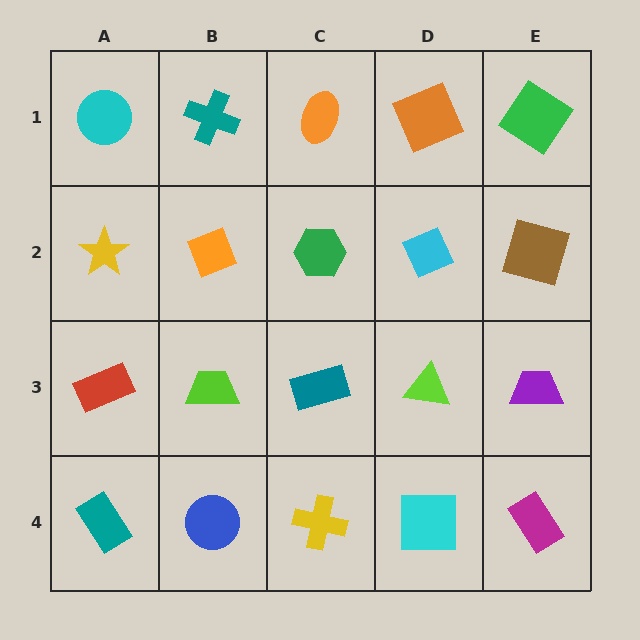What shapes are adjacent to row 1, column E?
A brown square (row 2, column E), an orange square (row 1, column D).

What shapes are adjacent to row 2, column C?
An orange ellipse (row 1, column C), a teal rectangle (row 3, column C), an orange diamond (row 2, column B), a cyan diamond (row 2, column D).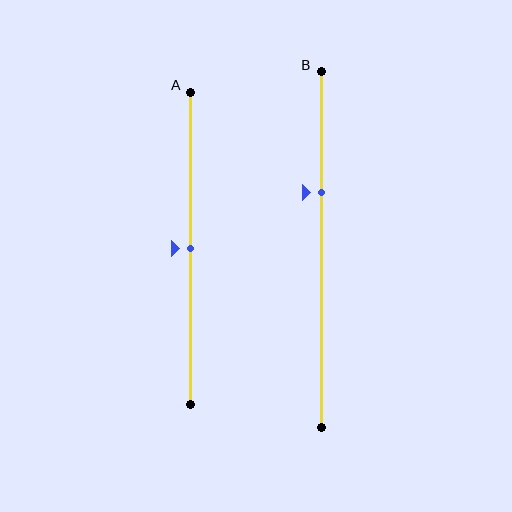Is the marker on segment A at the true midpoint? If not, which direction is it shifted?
Yes, the marker on segment A is at the true midpoint.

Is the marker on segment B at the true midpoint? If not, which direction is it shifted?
No, the marker on segment B is shifted upward by about 16% of the segment length.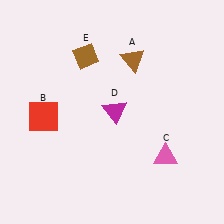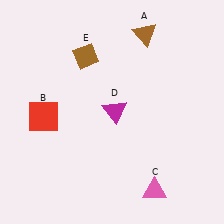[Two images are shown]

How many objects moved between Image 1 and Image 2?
2 objects moved between the two images.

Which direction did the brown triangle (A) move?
The brown triangle (A) moved up.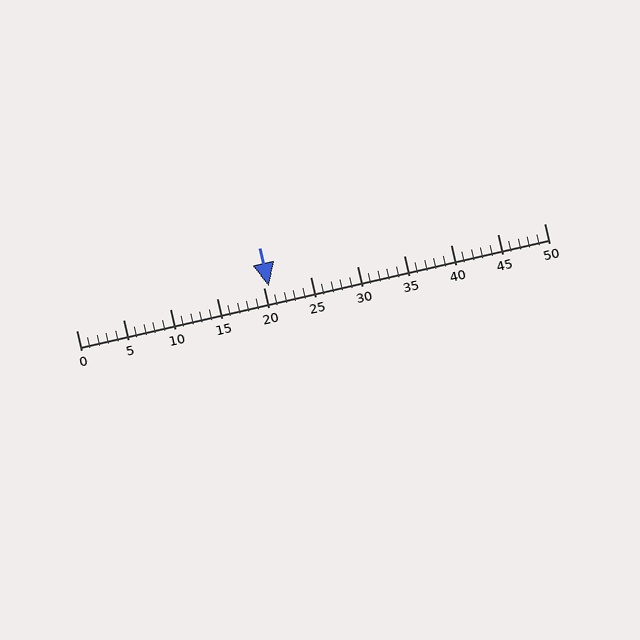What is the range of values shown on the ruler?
The ruler shows values from 0 to 50.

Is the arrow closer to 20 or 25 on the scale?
The arrow is closer to 20.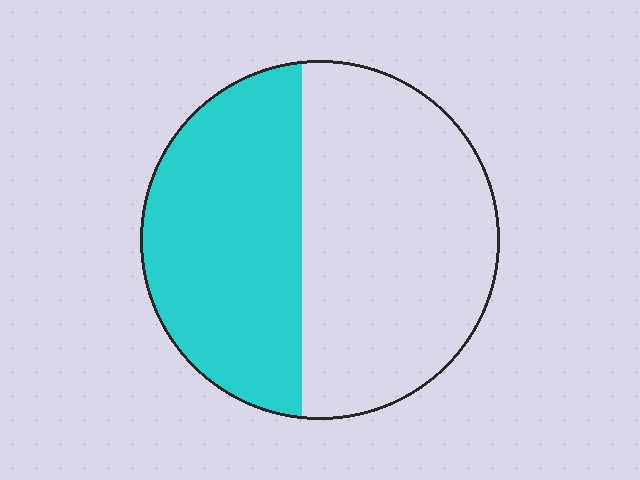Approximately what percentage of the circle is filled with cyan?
Approximately 45%.